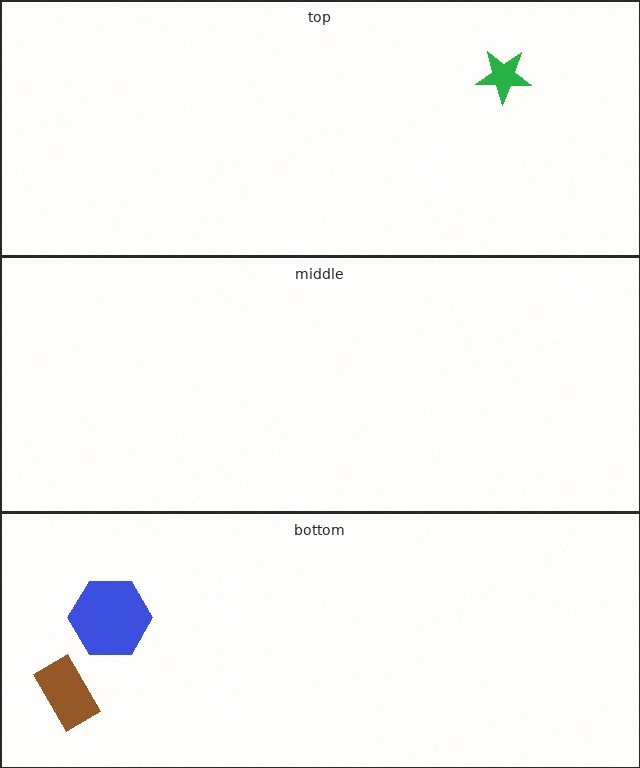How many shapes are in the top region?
1.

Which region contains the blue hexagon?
The bottom region.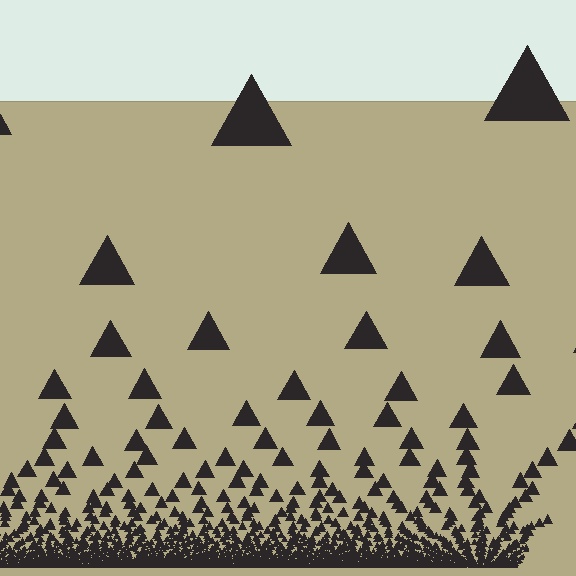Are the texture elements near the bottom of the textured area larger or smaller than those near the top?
Smaller. The gradient is inverted — elements near the bottom are smaller and denser.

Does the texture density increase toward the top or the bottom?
Density increases toward the bottom.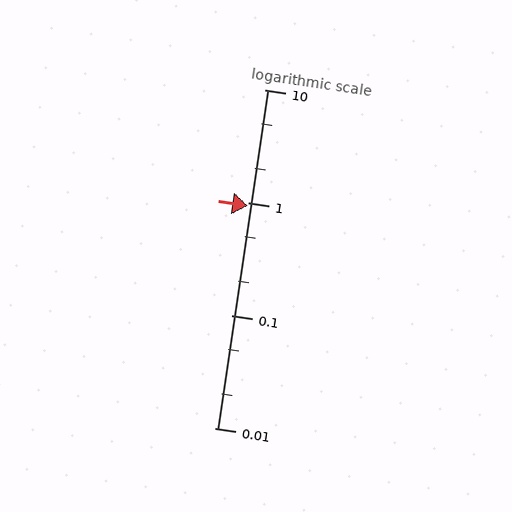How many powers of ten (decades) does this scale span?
The scale spans 3 decades, from 0.01 to 10.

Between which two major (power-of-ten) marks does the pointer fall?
The pointer is between 0.1 and 1.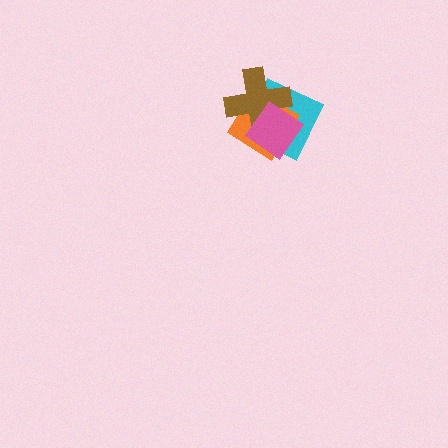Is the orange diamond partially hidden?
Yes, it is partially covered by another shape.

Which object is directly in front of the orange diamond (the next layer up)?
The brown cross is directly in front of the orange diamond.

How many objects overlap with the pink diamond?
3 objects overlap with the pink diamond.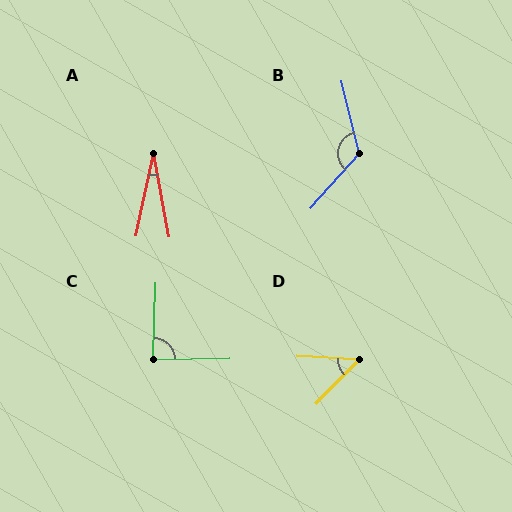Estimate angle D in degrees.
Approximately 49 degrees.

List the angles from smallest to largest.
A (22°), D (49°), C (87°), B (125°).